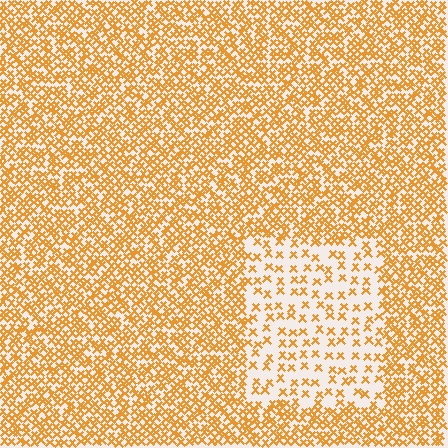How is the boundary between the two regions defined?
The boundary is defined by a change in element density (approximately 2.6x ratio). All elements are the same color, size, and shape.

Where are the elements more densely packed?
The elements are more densely packed outside the rectangle boundary.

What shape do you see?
I see a rectangle.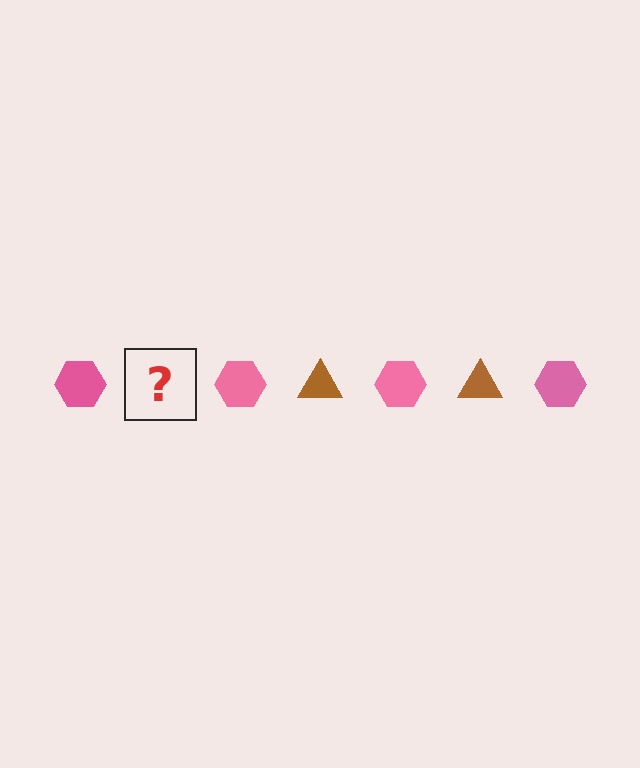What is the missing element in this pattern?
The missing element is a brown triangle.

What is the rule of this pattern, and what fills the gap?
The rule is that the pattern alternates between pink hexagon and brown triangle. The gap should be filled with a brown triangle.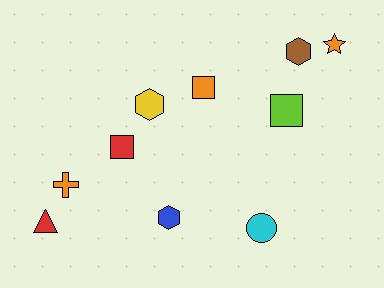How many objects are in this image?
There are 10 objects.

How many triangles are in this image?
There is 1 triangle.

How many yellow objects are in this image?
There is 1 yellow object.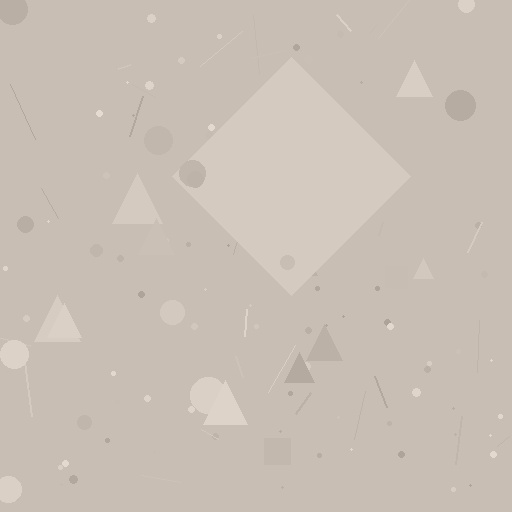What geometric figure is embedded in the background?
A diamond is embedded in the background.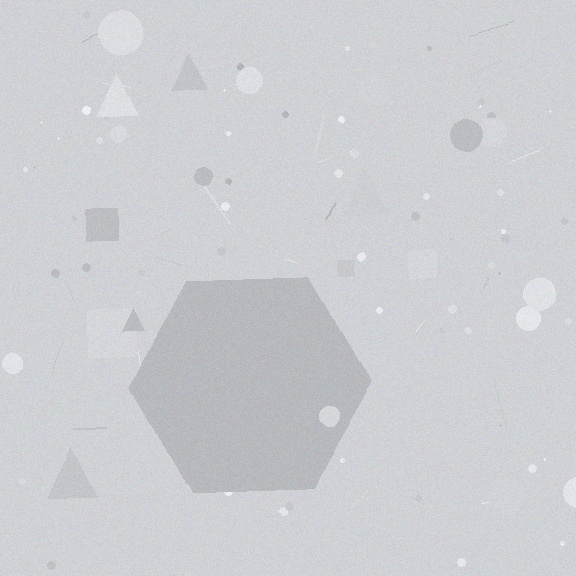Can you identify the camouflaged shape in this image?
The camouflaged shape is a hexagon.